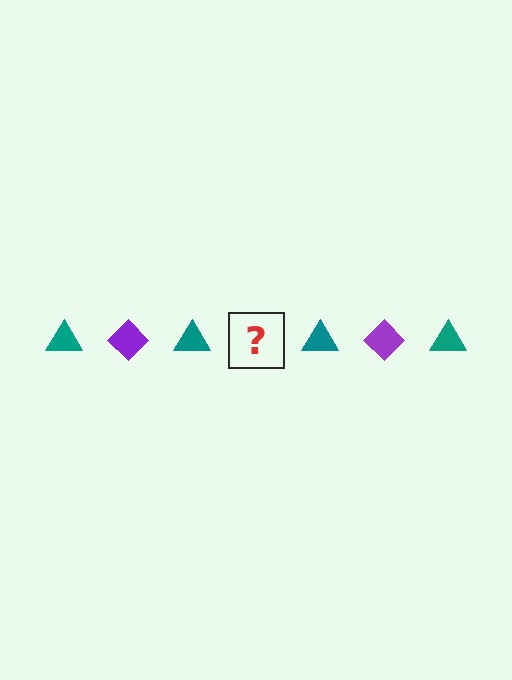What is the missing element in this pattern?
The missing element is a purple diamond.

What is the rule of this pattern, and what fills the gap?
The rule is that the pattern alternates between teal triangle and purple diamond. The gap should be filled with a purple diamond.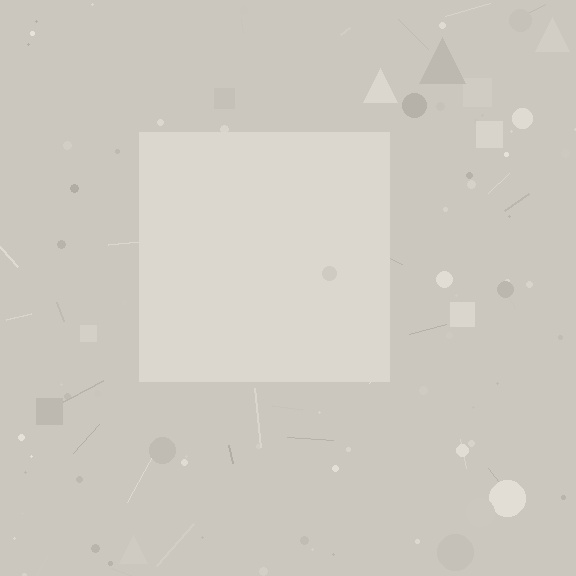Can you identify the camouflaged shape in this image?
The camouflaged shape is a square.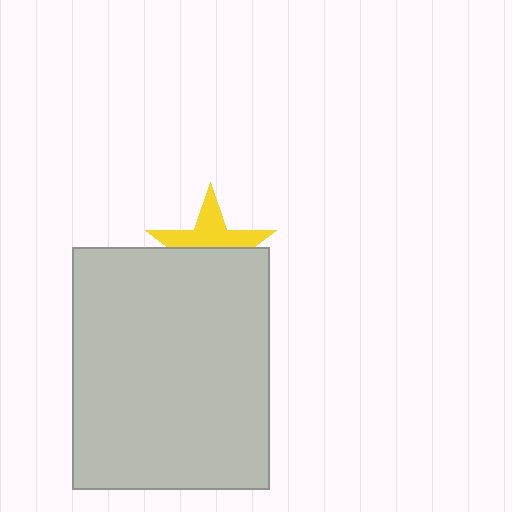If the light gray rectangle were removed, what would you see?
You would see the complete yellow star.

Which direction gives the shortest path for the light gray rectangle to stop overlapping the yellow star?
Moving down gives the shortest separation.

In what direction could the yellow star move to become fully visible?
The yellow star could move up. That would shift it out from behind the light gray rectangle entirely.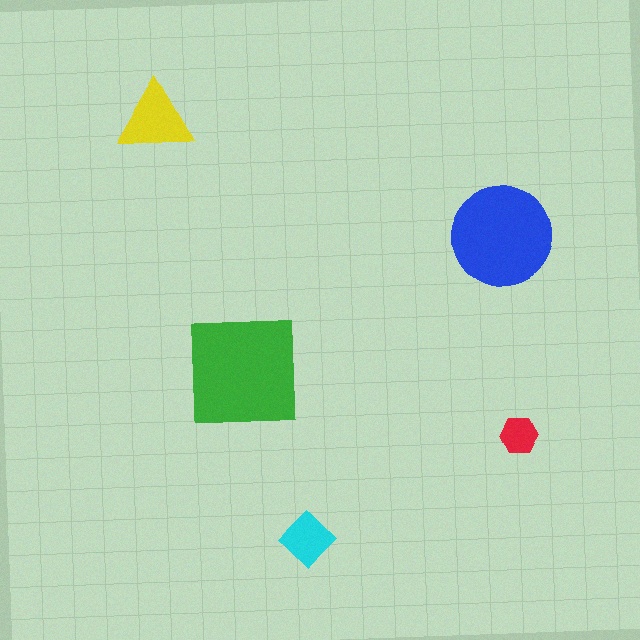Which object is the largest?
The green square.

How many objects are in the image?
There are 5 objects in the image.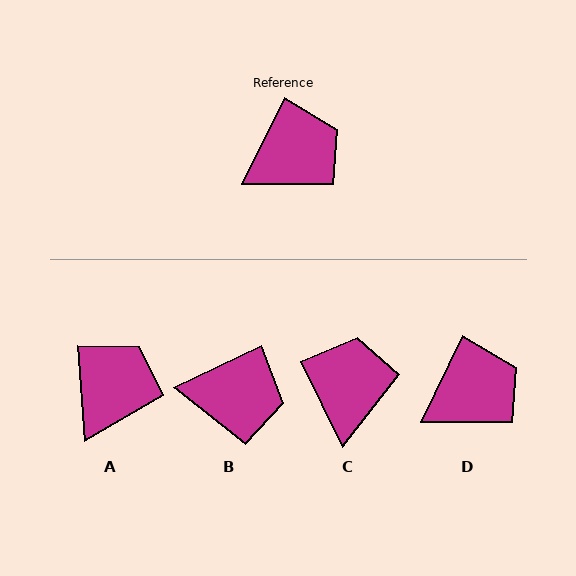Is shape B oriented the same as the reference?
No, it is off by about 39 degrees.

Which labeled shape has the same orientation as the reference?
D.